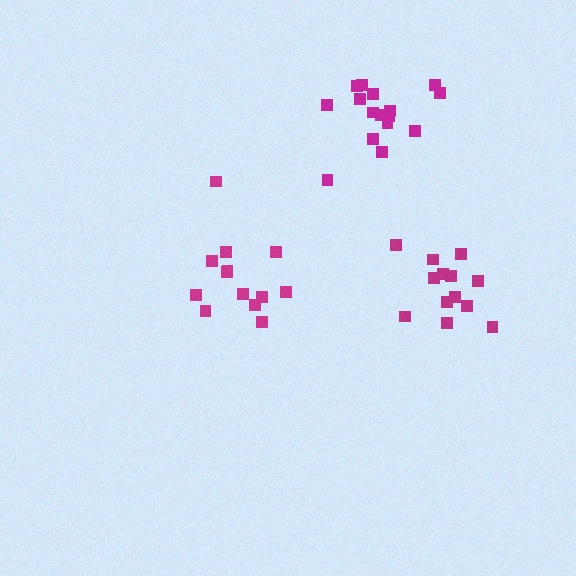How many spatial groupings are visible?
There are 3 spatial groupings.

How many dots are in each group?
Group 1: 13 dots, Group 2: 13 dots, Group 3: 16 dots (42 total).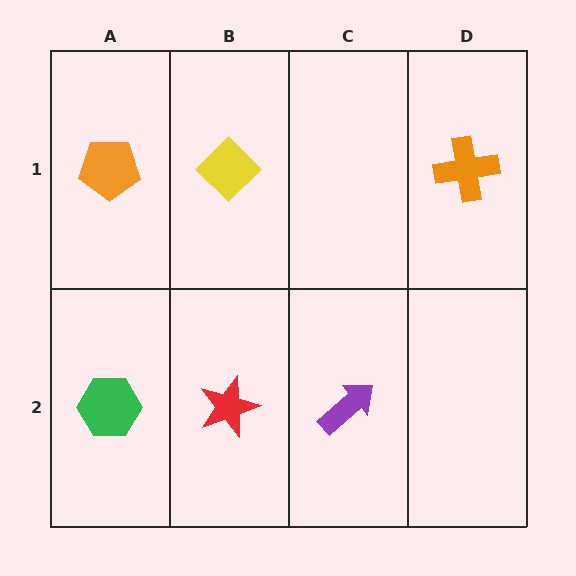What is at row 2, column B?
A red star.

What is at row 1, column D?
An orange cross.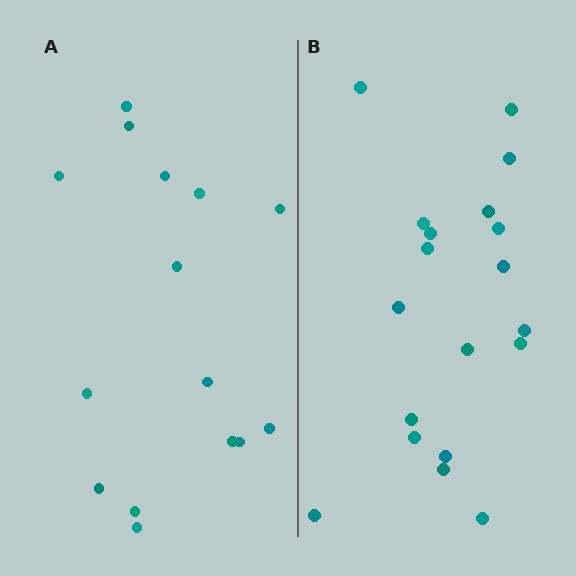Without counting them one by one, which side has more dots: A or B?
Region B (the right region) has more dots.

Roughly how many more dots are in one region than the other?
Region B has about 4 more dots than region A.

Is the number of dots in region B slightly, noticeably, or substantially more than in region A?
Region B has noticeably more, but not dramatically so. The ratio is roughly 1.3 to 1.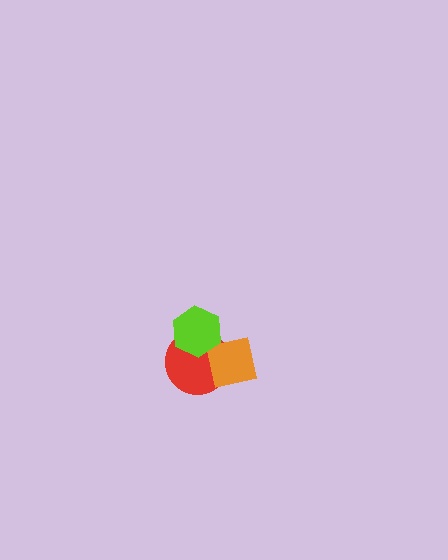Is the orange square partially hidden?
Yes, it is partially covered by another shape.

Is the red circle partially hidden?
Yes, it is partially covered by another shape.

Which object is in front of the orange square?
The lime hexagon is in front of the orange square.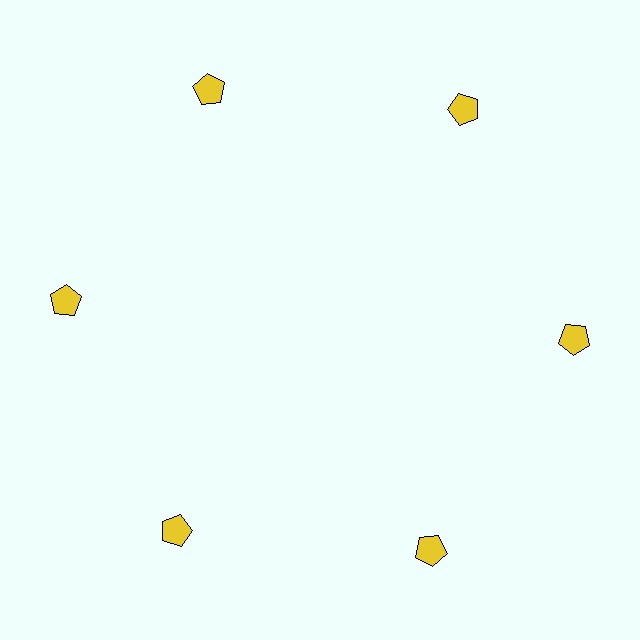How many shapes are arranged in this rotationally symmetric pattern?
There are 6 shapes, arranged in 6 groups of 1.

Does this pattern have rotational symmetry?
Yes, this pattern has 6-fold rotational symmetry. It looks the same after rotating 60 degrees around the center.